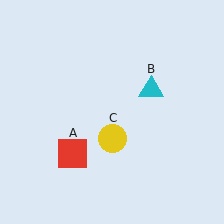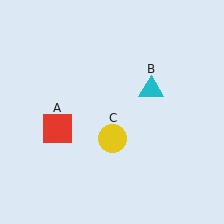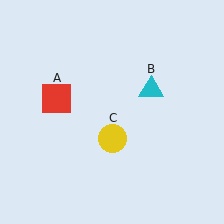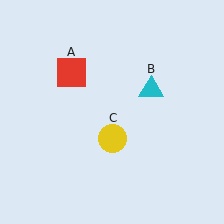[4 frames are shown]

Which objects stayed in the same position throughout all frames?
Cyan triangle (object B) and yellow circle (object C) remained stationary.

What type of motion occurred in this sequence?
The red square (object A) rotated clockwise around the center of the scene.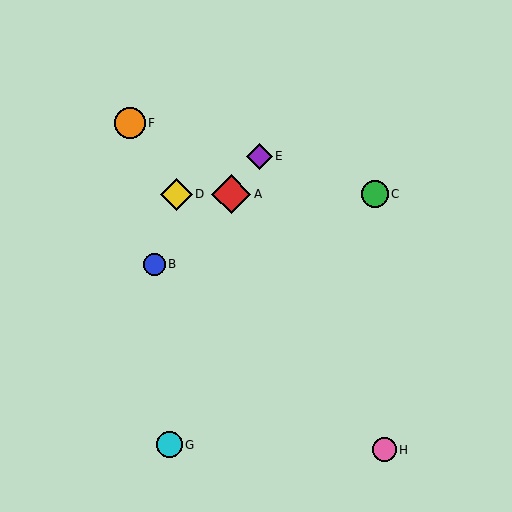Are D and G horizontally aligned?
No, D is at y≈194 and G is at y≈445.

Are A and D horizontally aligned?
Yes, both are at y≈194.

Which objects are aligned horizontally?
Objects A, C, D are aligned horizontally.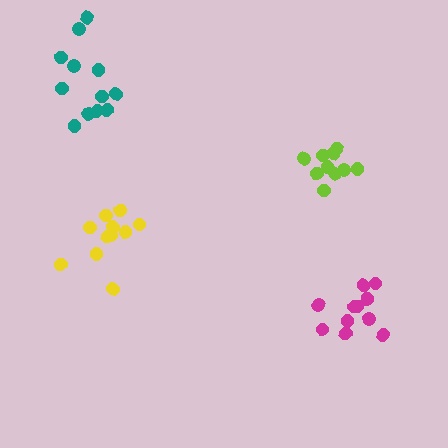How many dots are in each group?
Group 1: 12 dots, Group 2: 11 dots, Group 3: 10 dots, Group 4: 11 dots (44 total).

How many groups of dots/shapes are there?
There are 4 groups.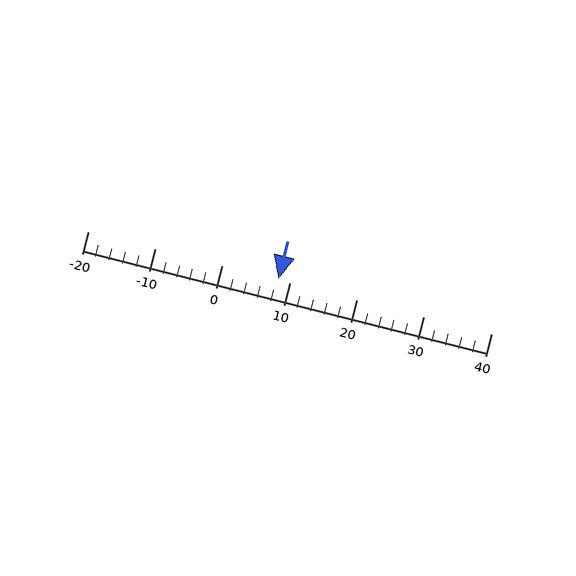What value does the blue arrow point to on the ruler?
The blue arrow points to approximately 8.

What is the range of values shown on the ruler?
The ruler shows values from -20 to 40.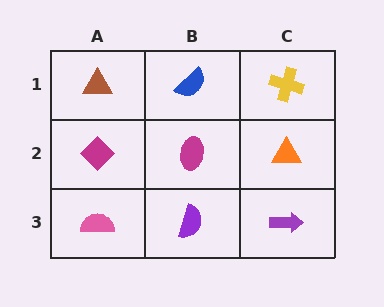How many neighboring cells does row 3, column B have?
3.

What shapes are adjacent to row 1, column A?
A magenta diamond (row 2, column A), a blue semicircle (row 1, column B).